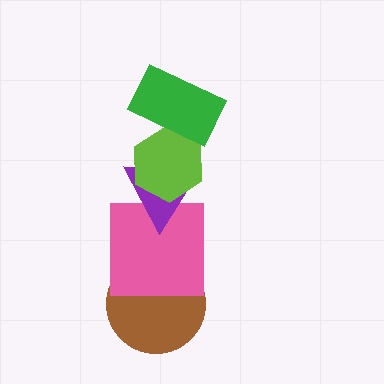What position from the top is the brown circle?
The brown circle is 5th from the top.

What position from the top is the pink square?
The pink square is 4th from the top.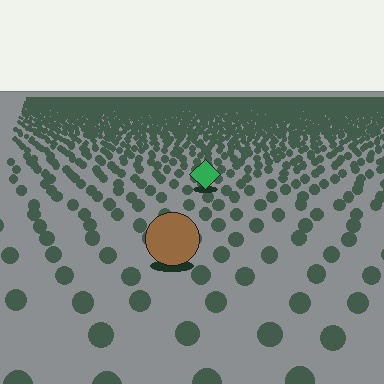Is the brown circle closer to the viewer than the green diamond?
Yes. The brown circle is closer — you can tell from the texture gradient: the ground texture is coarser near it.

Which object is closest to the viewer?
The brown circle is closest. The texture marks near it are larger and more spread out.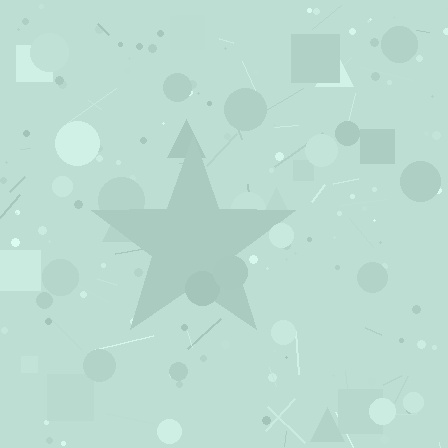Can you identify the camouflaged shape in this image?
The camouflaged shape is a star.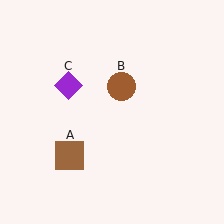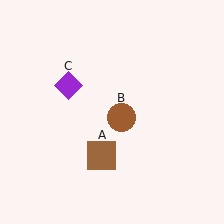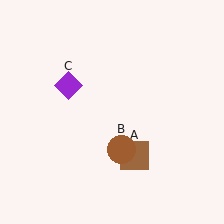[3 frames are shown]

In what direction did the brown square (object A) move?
The brown square (object A) moved right.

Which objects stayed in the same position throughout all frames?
Purple diamond (object C) remained stationary.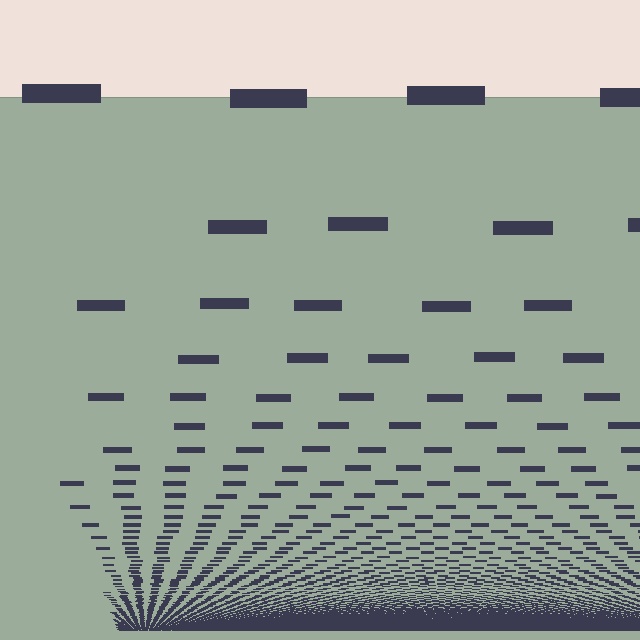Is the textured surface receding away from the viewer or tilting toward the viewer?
The surface appears to tilt toward the viewer. Texture elements get larger and sparser toward the top.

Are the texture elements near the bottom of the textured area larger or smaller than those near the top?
Smaller. The gradient is inverted — elements near the bottom are smaller and denser.